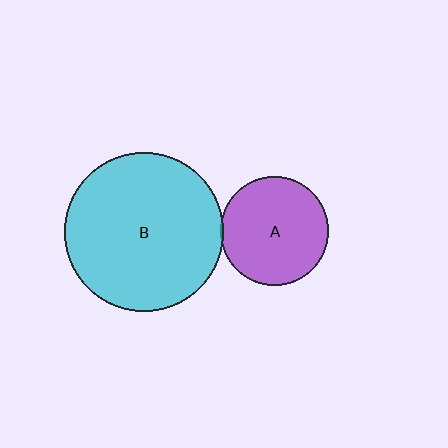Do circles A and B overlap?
Yes.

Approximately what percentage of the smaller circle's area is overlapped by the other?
Approximately 5%.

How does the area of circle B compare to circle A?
Approximately 2.1 times.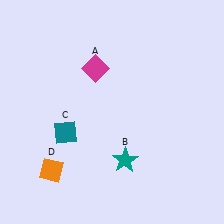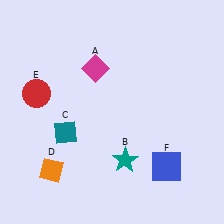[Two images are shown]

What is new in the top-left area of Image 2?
A red circle (E) was added in the top-left area of Image 2.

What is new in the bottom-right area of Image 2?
A blue square (F) was added in the bottom-right area of Image 2.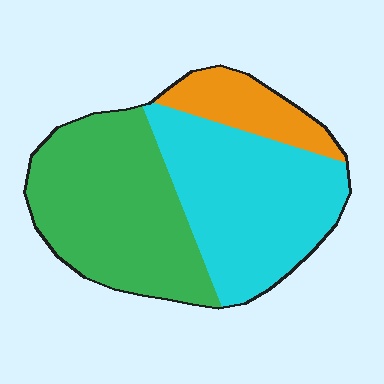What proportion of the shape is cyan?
Cyan covers 42% of the shape.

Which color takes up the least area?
Orange, at roughly 15%.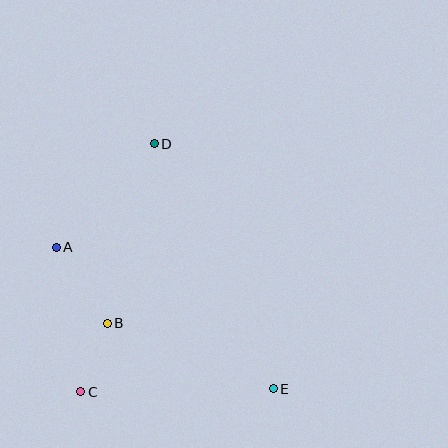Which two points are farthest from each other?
Points D and E are farthest from each other.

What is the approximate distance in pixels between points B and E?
The distance between B and E is approximately 178 pixels.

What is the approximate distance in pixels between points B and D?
The distance between B and D is approximately 186 pixels.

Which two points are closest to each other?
Points B and C are closest to each other.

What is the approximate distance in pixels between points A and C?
The distance between A and C is approximately 147 pixels.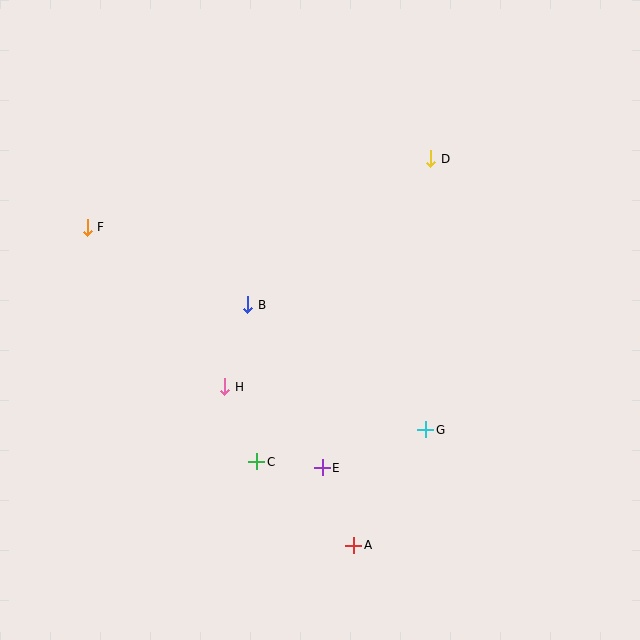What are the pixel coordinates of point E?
Point E is at (322, 468).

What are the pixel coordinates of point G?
Point G is at (426, 430).